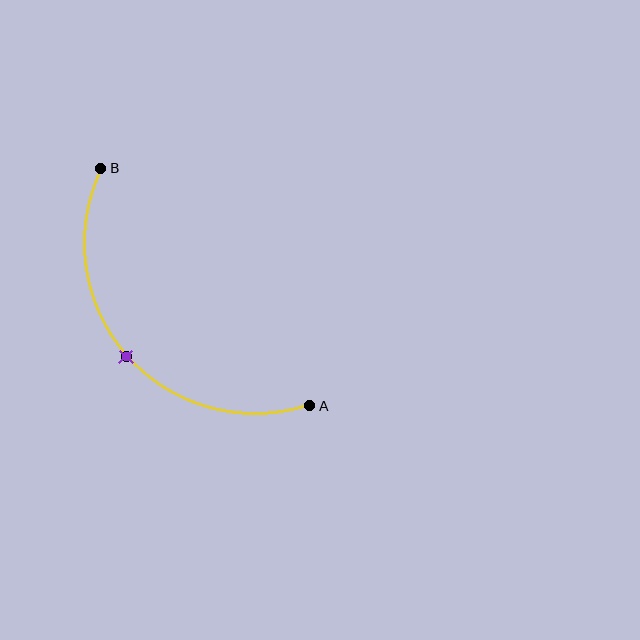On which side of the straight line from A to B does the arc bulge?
The arc bulges below and to the left of the straight line connecting A and B.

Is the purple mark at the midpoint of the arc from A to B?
Yes. The purple mark lies on the arc at equal arc-length from both A and B — it is the arc midpoint.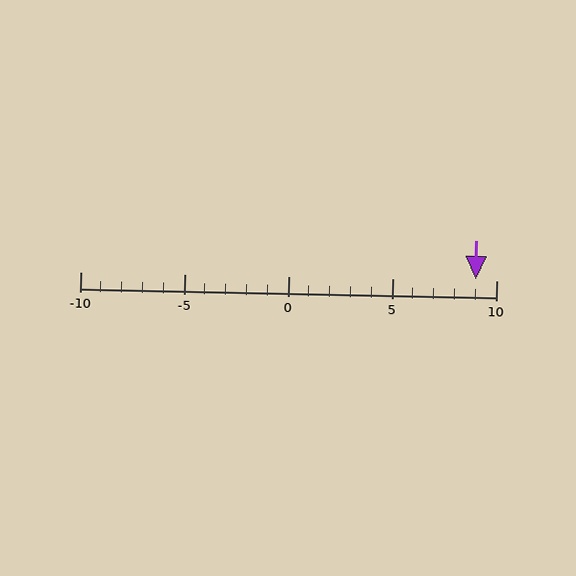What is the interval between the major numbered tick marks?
The major tick marks are spaced 5 units apart.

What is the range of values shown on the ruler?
The ruler shows values from -10 to 10.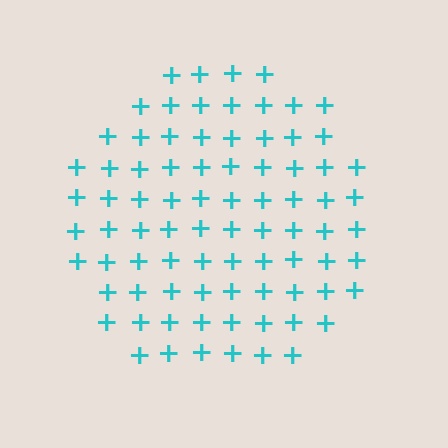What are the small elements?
The small elements are plus signs.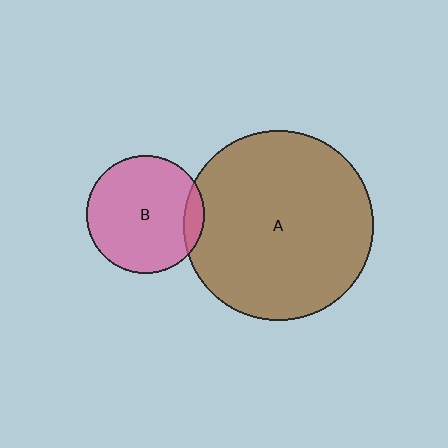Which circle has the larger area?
Circle A (brown).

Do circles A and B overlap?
Yes.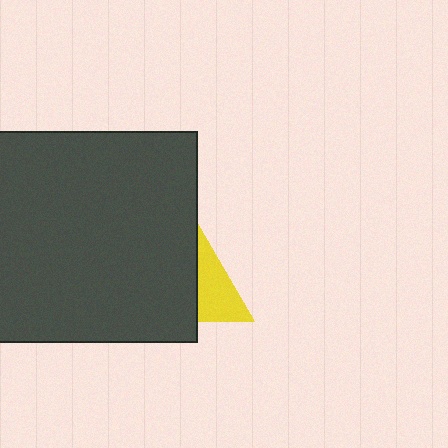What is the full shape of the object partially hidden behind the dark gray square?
The partially hidden object is a yellow triangle.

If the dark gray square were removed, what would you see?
You would see the complete yellow triangle.